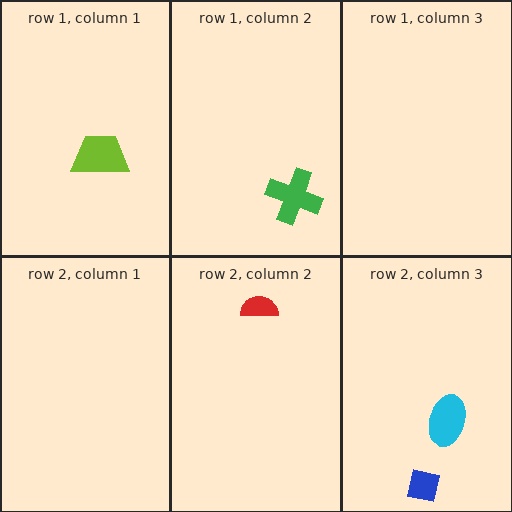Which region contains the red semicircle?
The row 2, column 2 region.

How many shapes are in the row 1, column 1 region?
1.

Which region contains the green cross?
The row 1, column 2 region.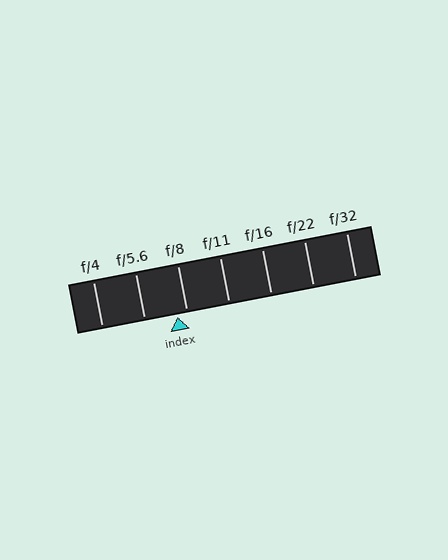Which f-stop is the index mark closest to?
The index mark is closest to f/8.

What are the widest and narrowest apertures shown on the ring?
The widest aperture shown is f/4 and the narrowest is f/32.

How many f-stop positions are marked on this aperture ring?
There are 7 f-stop positions marked.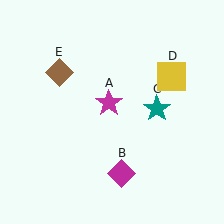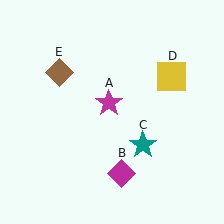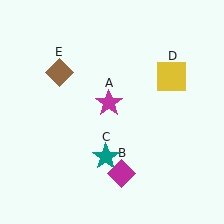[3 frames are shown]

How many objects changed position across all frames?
1 object changed position: teal star (object C).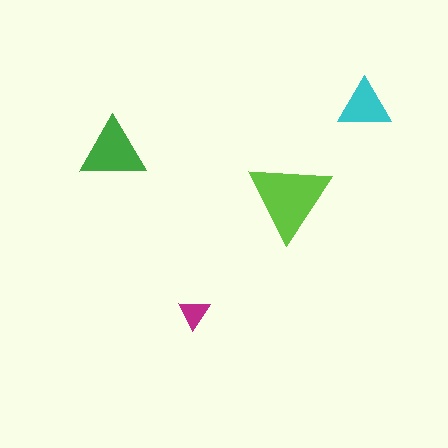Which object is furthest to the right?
The cyan triangle is rightmost.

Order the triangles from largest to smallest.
the lime one, the green one, the cyan one, the magenta one.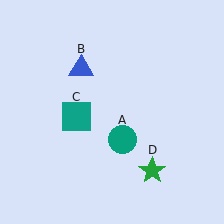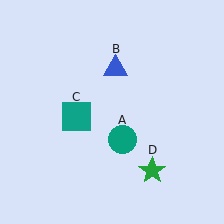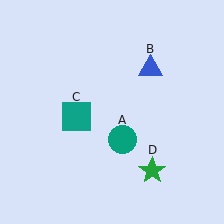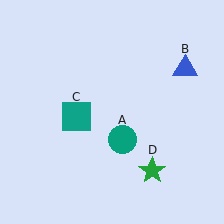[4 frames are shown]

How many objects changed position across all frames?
1 object changed position: blue triangle (object B).